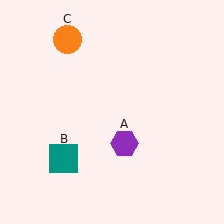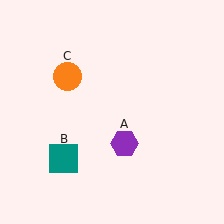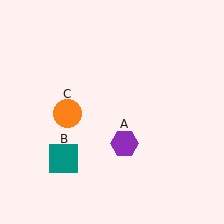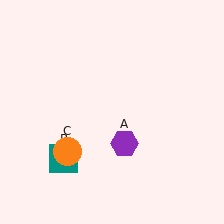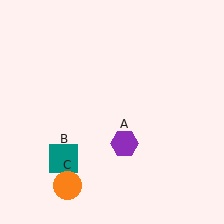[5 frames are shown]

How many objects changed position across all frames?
1 object changed position: orange circle (object C).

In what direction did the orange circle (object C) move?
The orange circle (object C) moved down.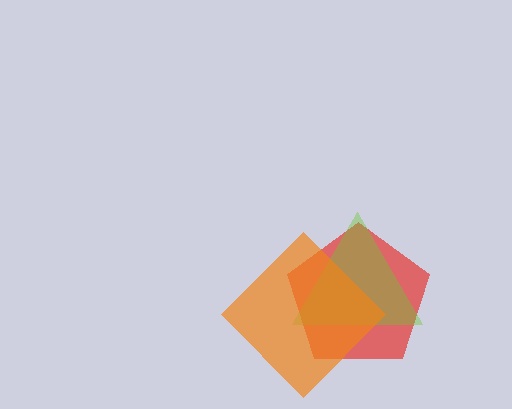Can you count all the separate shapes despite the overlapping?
Yes, there are 3 separate shapes.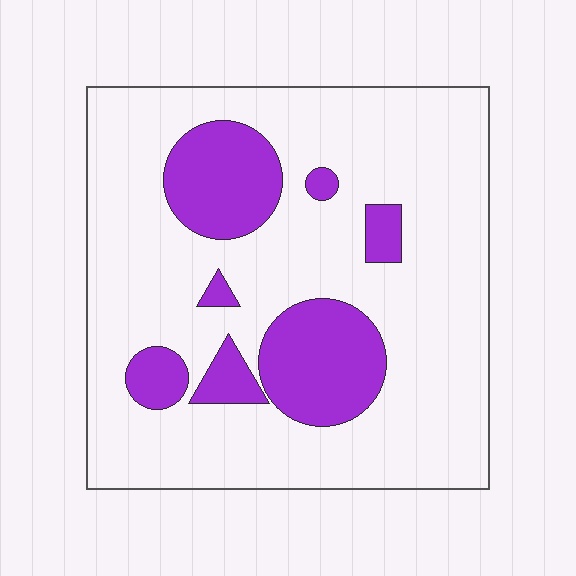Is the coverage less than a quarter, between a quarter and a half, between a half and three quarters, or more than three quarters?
Less than a quarter.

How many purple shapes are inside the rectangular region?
7.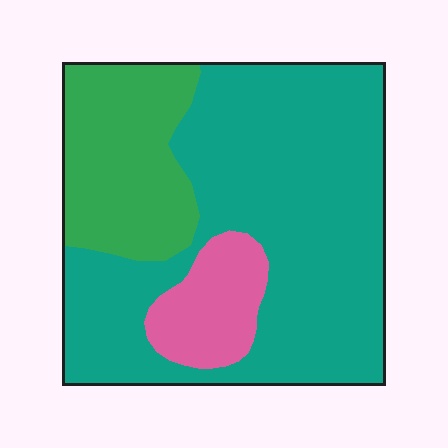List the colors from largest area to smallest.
From largest to smallest: teal, green, pink.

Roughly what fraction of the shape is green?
Green covers 23% of the shape.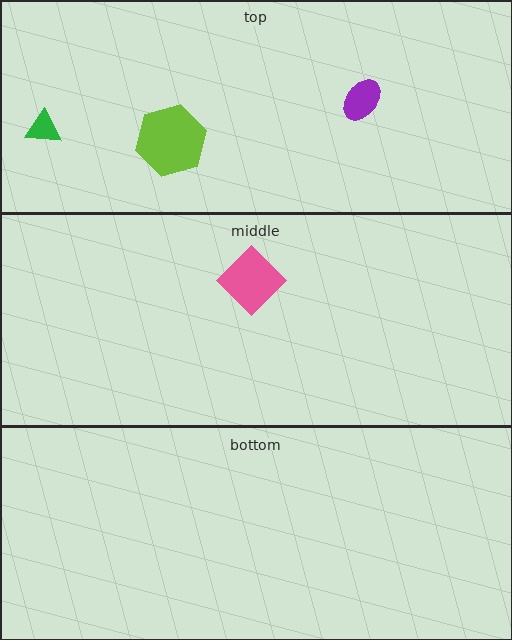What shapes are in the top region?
The green triangle, the purple ellipse, the lime hexagon.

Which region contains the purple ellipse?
The top region.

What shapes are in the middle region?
The pink diamond.